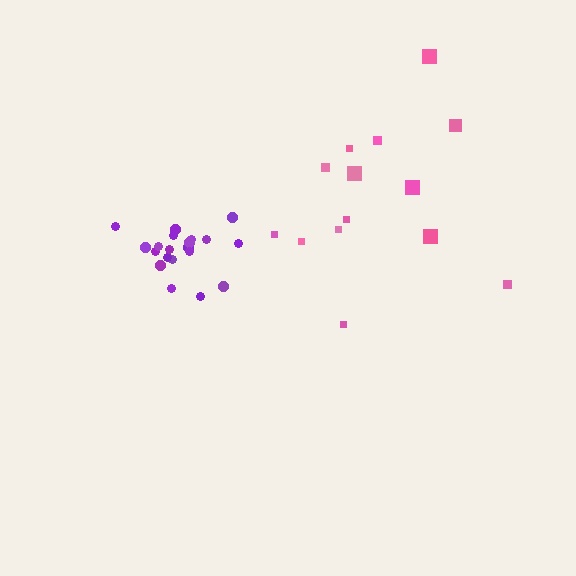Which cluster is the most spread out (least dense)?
Pink.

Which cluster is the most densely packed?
Purple.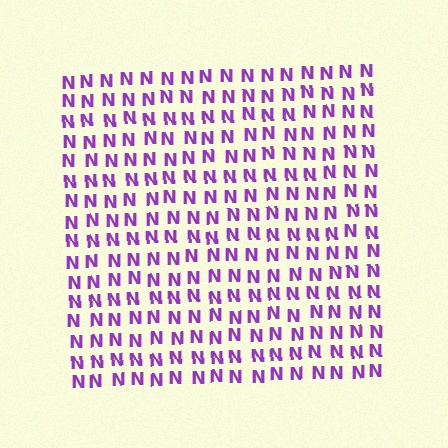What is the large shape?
The large shape is a square.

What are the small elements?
The small elements are letter N's.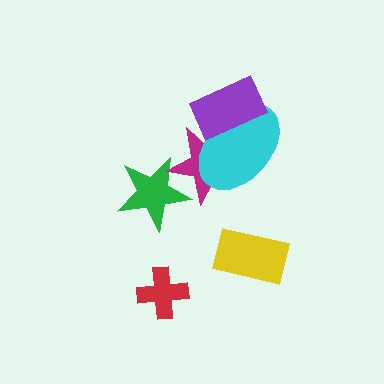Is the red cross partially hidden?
No, no other shape covers it.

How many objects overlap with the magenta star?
3 objects overlap with the magenta star.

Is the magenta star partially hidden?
Yes, it is partially covered by another shape.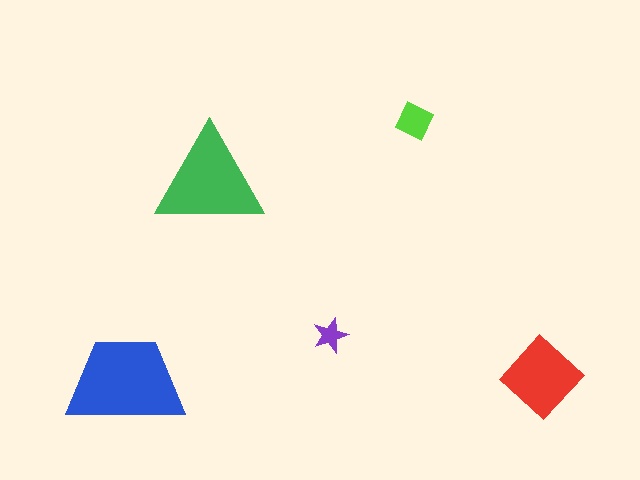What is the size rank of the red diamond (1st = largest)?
3rd.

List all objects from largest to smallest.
The blue trapezoid, the green triangle, the red diamond, the lime diamond, the purple star.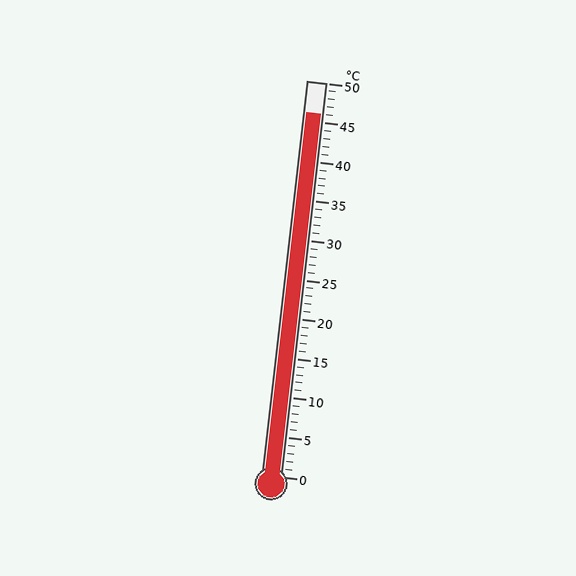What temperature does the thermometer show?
The thermometer shows approximately 46°C.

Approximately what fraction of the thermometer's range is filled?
The thermometer is filled to approximately 90% of its range.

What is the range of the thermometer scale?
The thermometer scale ranges from 0°C to 50°C.